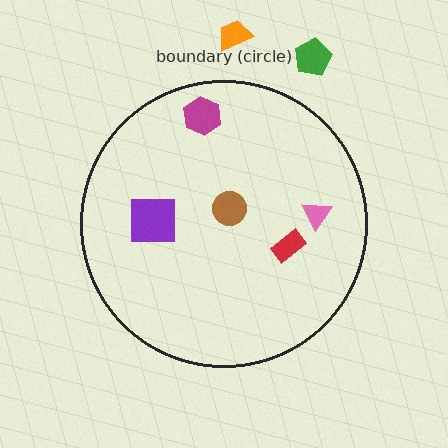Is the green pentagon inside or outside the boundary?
Outside.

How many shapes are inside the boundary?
5 inside, 2 outside.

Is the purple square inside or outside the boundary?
Inside.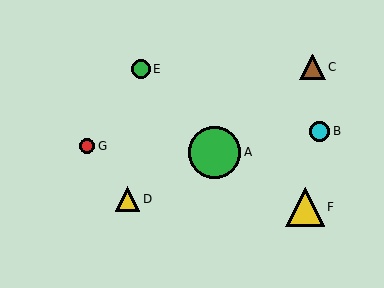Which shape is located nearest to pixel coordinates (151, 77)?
The green circle (labeled E) at (141, 69) is nearest to that location.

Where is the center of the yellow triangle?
The center of the yellow triangle is at (305, 207).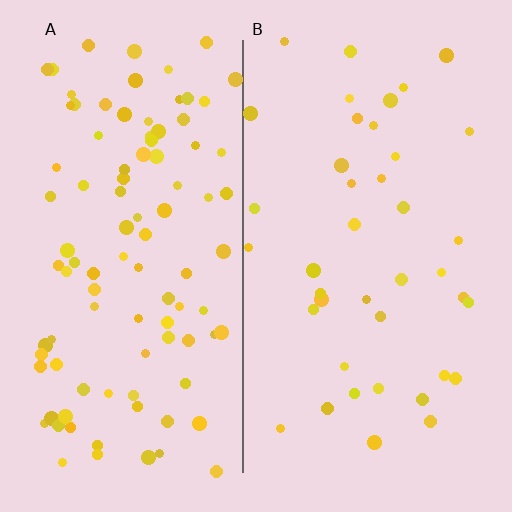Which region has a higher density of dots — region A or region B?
A (the left).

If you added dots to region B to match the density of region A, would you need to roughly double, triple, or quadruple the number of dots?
Approximately double.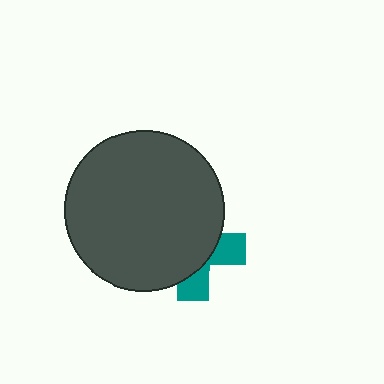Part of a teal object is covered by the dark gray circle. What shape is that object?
It is a cross.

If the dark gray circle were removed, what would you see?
You would see the complete teal cross.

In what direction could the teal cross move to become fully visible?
The teal cross could move toward the lower-right. That would shift it out from behind the dark gray circle entirely.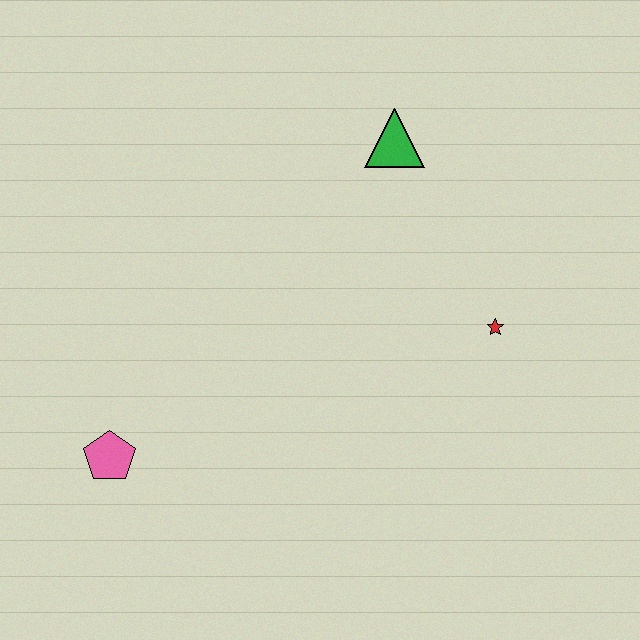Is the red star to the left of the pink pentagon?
No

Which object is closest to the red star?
The green triangle is closest to the red star.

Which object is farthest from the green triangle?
The pink pentagon is farthest from the green triangle.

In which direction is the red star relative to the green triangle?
The red star is below the green triangle.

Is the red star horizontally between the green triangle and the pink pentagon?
No